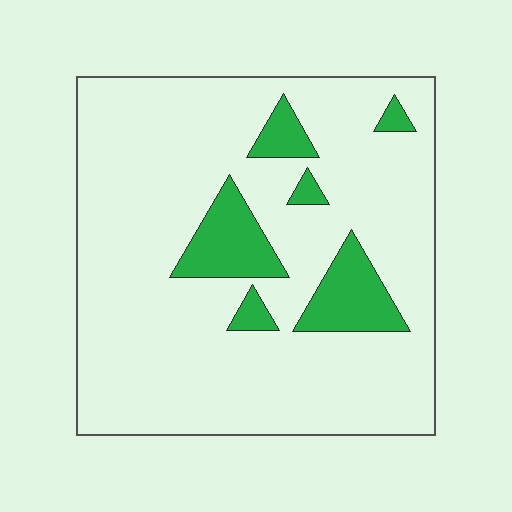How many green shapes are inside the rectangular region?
6.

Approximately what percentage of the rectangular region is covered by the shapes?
Approximately 15%.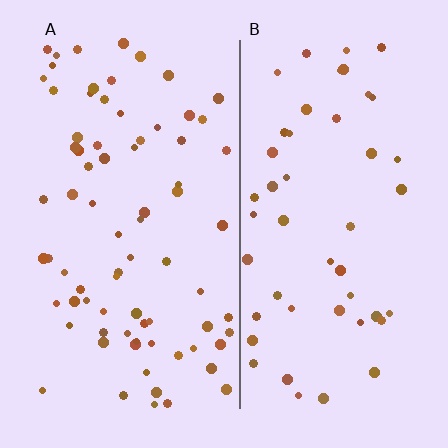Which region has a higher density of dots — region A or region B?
A (the left).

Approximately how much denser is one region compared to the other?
Approximately 1.6× — region A over region B.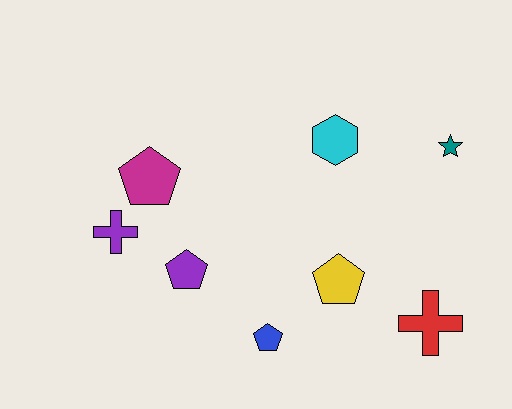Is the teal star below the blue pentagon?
No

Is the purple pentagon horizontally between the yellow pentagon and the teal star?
No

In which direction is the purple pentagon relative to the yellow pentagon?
The purple pentagon is to the left of the yellow pentagon.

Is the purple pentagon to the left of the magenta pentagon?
No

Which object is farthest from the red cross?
The purple cross is farthest from the red cross.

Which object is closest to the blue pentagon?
The yellow pentagon is closest to the blue pentagon.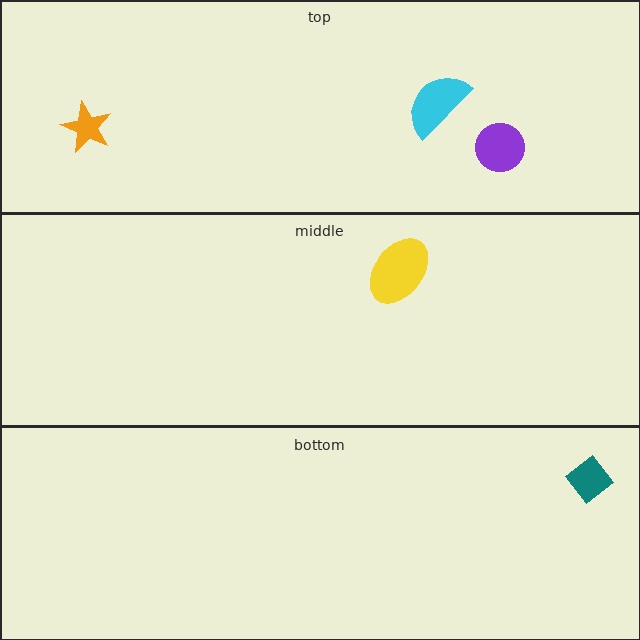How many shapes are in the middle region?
1.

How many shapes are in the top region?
3.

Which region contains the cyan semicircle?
The top region.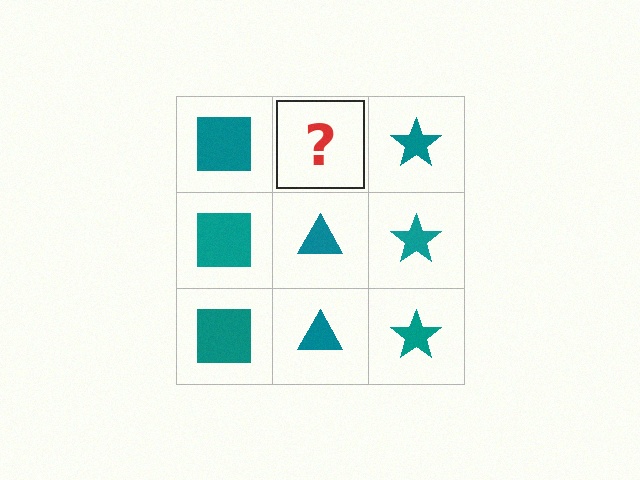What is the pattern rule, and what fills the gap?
The rule is that each column has a consistent shape. The gap should be filled with a teal triangle.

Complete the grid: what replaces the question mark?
The question mark should be replaced with a teal triangle.